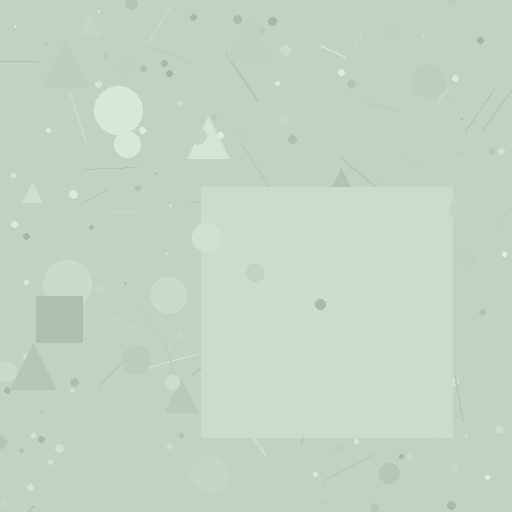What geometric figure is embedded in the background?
A square is embedded in the background.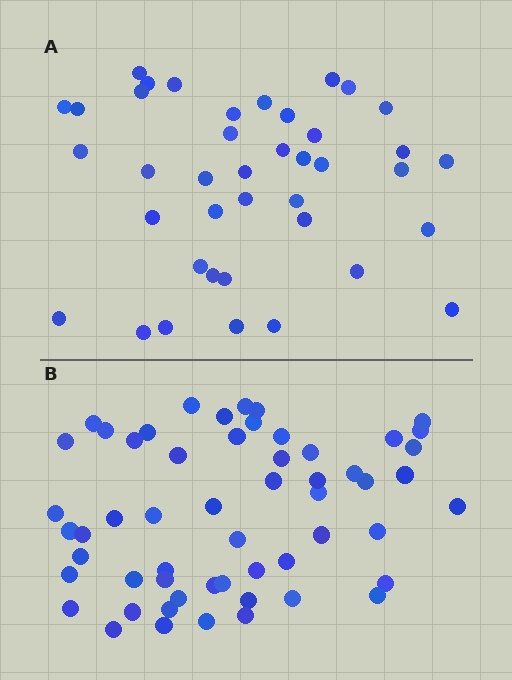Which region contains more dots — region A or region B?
Region B (the bottom region) has more dots.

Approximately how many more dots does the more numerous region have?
Region B has approximately 15 more dots than region A.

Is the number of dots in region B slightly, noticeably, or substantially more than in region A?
Region B has noticeably more, but not dramatically so. The ratio is roughly 1.4 to 1.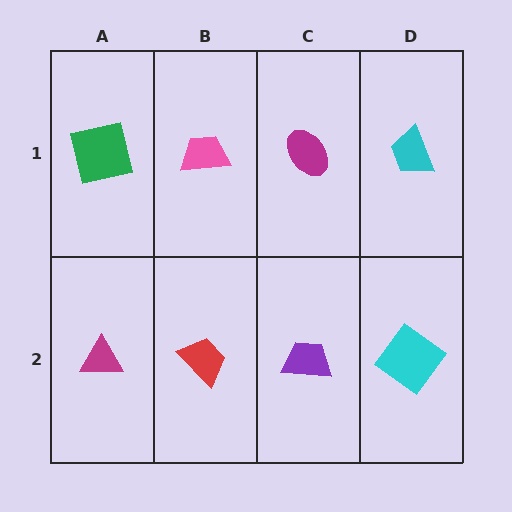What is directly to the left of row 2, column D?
A purple trapezoid.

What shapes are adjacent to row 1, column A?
A magenta triangle (row 2, column A), a pink trapezoid (row 1, column B).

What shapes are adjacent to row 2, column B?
A pink trapezoid (row 1, column B), a magenta triangle (row 2, column A), a purple trapezoid (row 2, column C).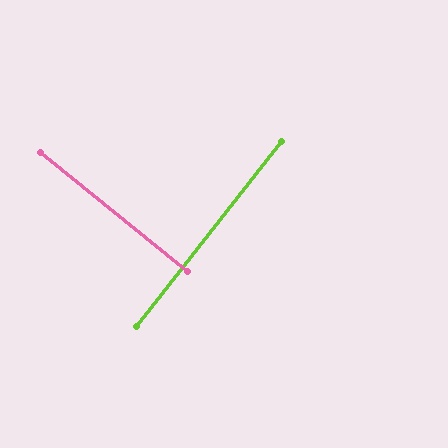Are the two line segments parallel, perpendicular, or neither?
Perpendicular — they meet at approximately 89°.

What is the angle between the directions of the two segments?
Approximately 89 degrees.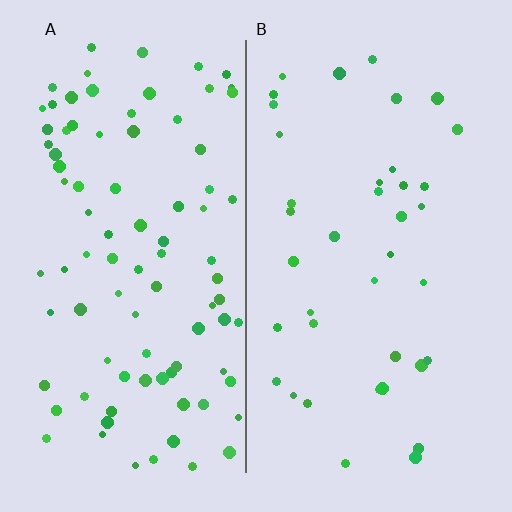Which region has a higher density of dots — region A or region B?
A (the left).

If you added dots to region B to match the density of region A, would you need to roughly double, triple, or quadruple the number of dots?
Approximately double.